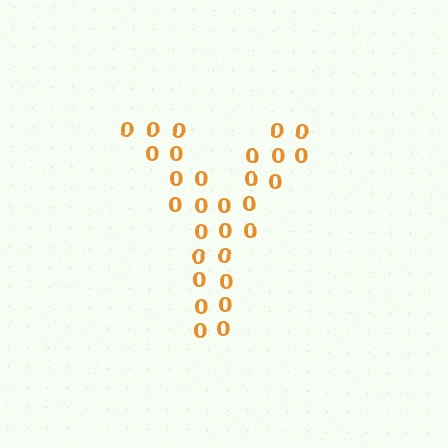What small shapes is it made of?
It is made of small digit 0's.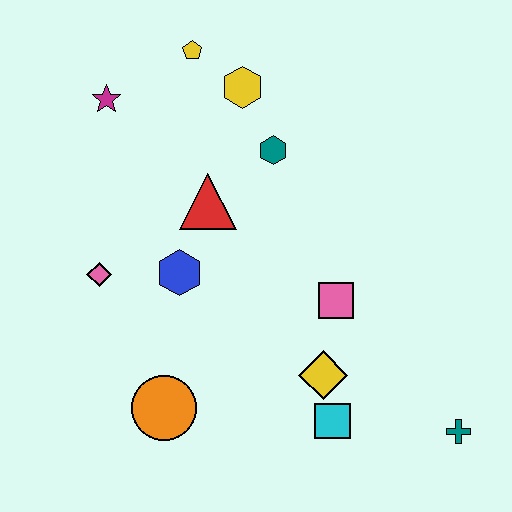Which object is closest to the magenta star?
The yellow pentagon is closest to the magenta star.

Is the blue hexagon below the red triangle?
Yes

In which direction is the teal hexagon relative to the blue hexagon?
The teal hexagon is above the blue hexagon.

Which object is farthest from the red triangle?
The teal cross is farthest from the red triangle.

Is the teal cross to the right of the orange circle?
Yes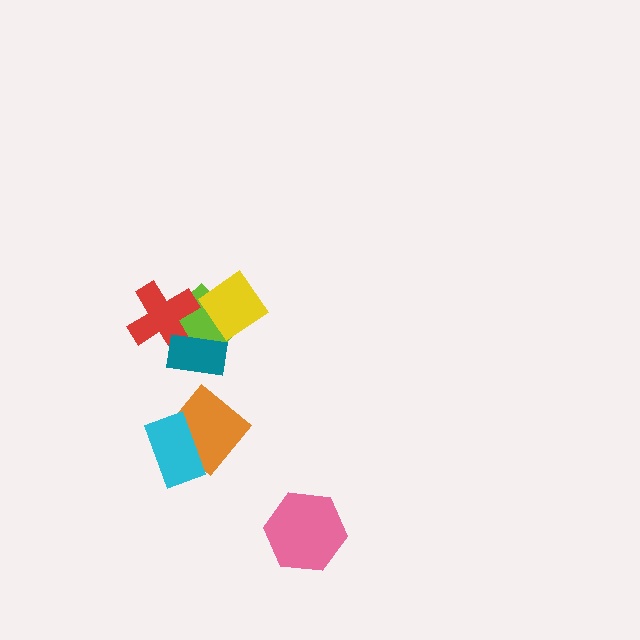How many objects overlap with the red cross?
2 objects overlap with the red cross.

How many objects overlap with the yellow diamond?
1 object overlaps with the yellow diamond.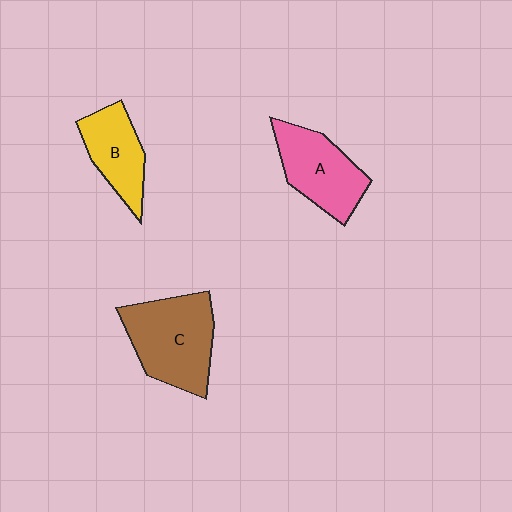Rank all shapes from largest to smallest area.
From largest to smallest: C (brown), A (pink), B (yellow).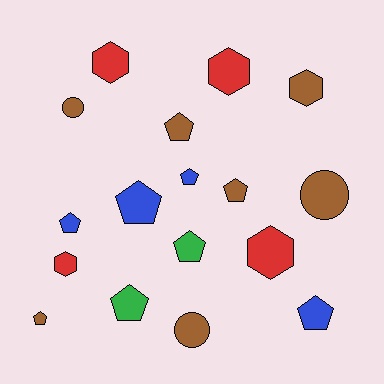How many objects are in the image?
There are 17 objects.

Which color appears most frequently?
Brown, with 7 objects.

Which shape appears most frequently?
Pentagon, with 9 objects.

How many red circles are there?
There are no red circles.